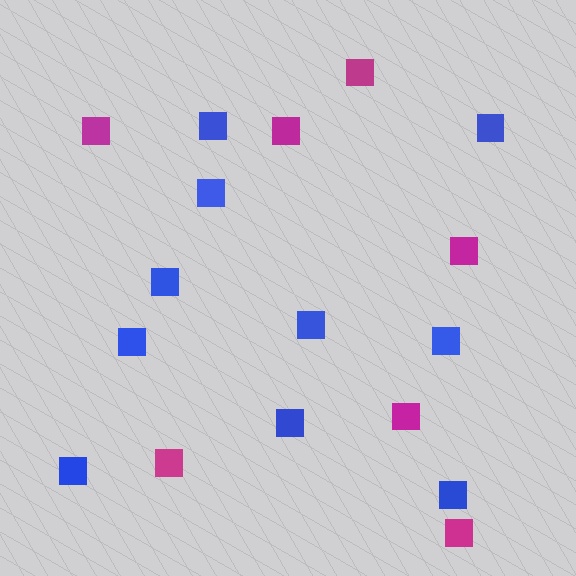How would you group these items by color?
There are 2 groups: one group of magenta squares (7) and one group of blue squares (10).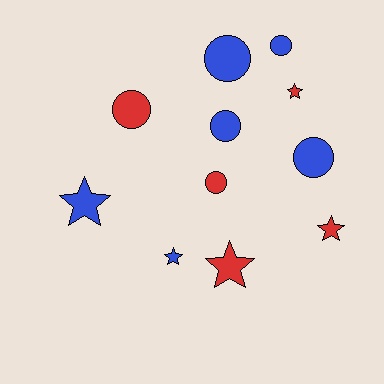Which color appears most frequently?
Blue, with 6 objects.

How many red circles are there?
There are 2 red circles.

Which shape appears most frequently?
Circle, with 6 objects.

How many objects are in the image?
There are 11 objects.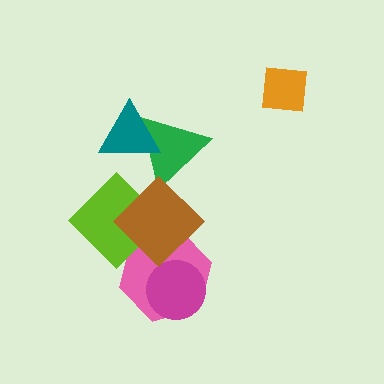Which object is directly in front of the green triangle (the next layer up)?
The teal triangle is directly in front of the green triangle.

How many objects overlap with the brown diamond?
3 objects overlap with the brown diamond.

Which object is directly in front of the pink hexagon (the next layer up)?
The magenta circle is directly in front of the pink hexagon.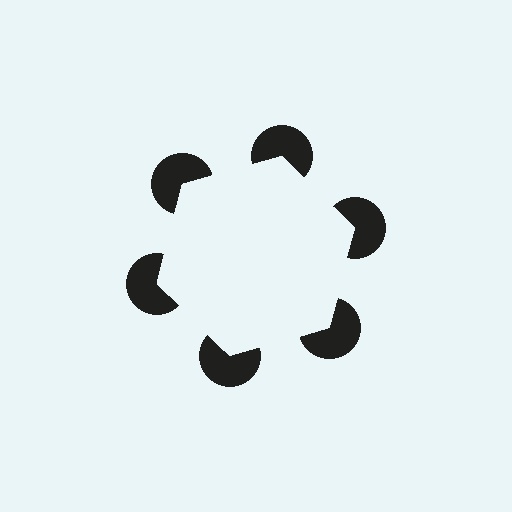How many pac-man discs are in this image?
There are 6 — one at each vertex of the illusory hexagon.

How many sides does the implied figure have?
6 sides.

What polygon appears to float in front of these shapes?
An illusory hexagon — its edges are inferred from the aligned wedge cuts in the pac-man discs, not physically drawn.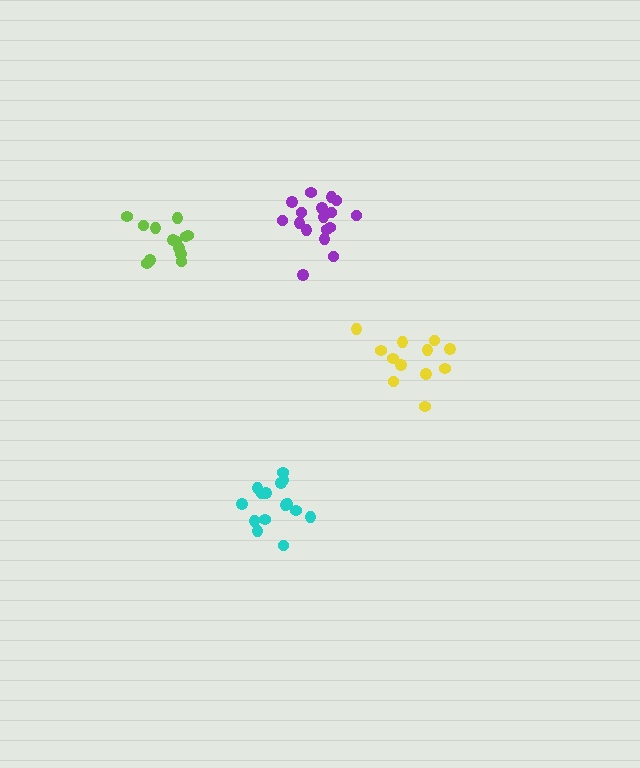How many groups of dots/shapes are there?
There are 4 groups.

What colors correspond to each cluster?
The clusters are colored: lime, cyan, yellow, purple.